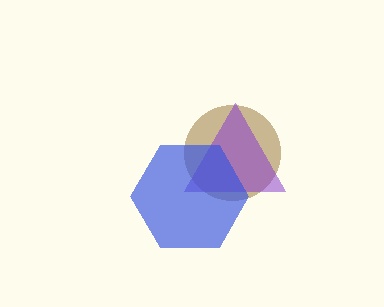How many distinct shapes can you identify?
There are 3 distinct shapes: a brown circle, a purple triangle, a blue hexagon.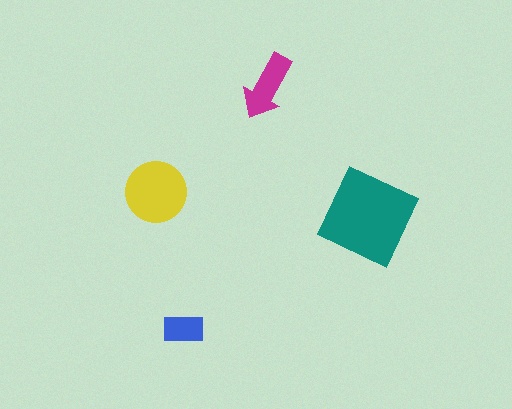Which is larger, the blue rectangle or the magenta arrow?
The magenta arrow.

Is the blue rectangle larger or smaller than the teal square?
Smaller.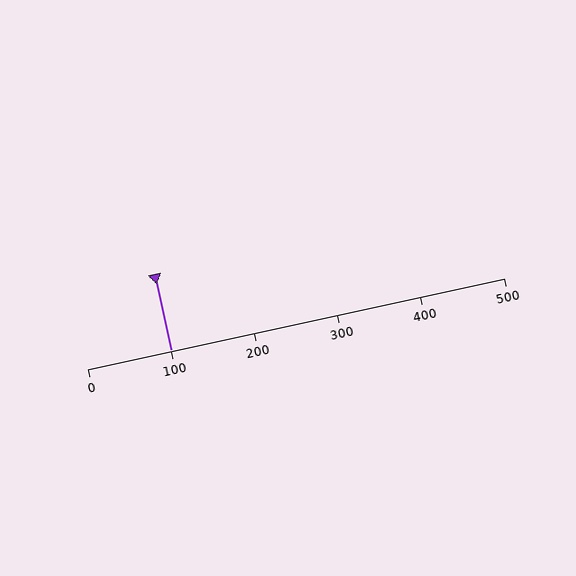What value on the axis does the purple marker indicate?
The marker indicates approximately 100.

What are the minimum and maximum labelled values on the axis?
The axis runs from 0 to 500.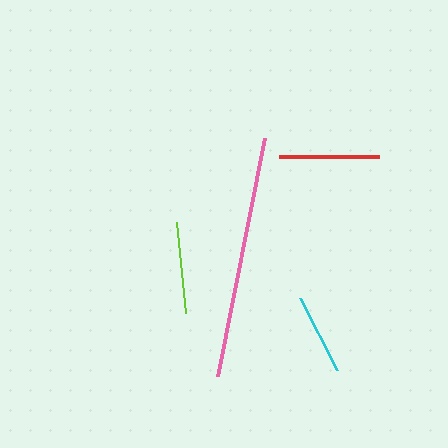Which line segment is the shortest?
The cyan line is the shortest at approximately 81 pixels.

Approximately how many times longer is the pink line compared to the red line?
The pink line is approximately 2.4 times the length of the red line.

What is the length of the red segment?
The red segment is approximately 100 pixels long.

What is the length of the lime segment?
The lime segment is approximately 91 pixels long.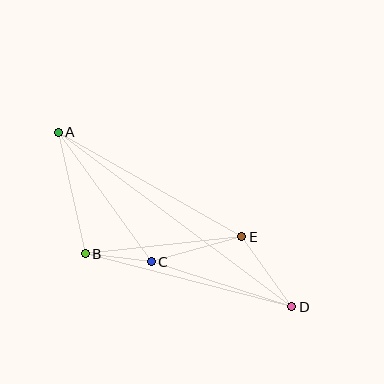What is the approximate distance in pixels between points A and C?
The distance between A and C is approximately 159 pixels.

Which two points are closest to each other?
Points B and C are closest to each other.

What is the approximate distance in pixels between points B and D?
The distance between B and D is approximately 213 pixels.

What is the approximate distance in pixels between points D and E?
The distance between D and E is approximately 86 pixels.